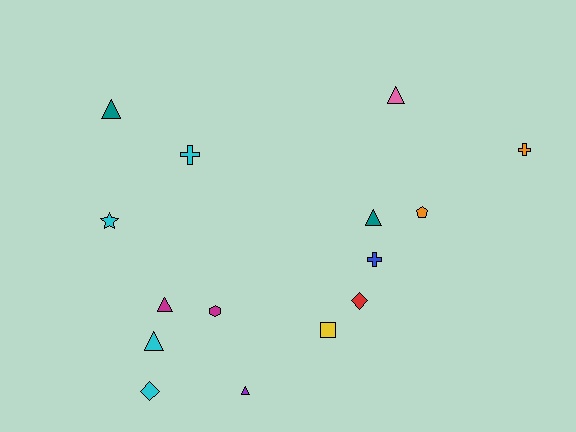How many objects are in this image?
There are 15 objects.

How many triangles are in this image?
There are 6 triangles.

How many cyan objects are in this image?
There are 4 cyan objects.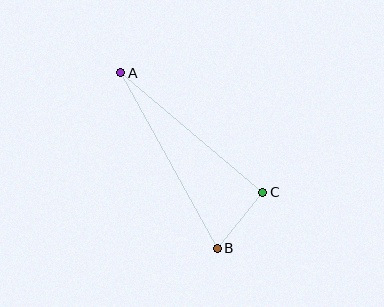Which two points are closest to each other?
Points B and C are closest to each other.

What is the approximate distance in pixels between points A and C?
The distance between A and C is approximately 185 pixels.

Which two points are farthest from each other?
Points A and B are farthest from each other.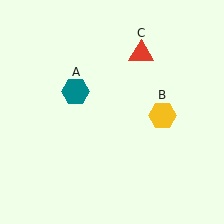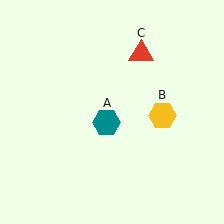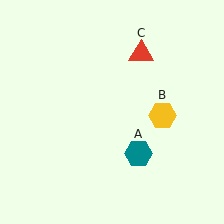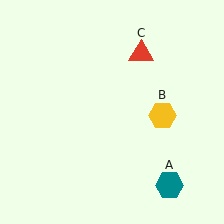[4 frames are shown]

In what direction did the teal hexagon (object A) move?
The teal hexagon (object A) moved down and to the right.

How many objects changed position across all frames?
1 object changed position: teal hexagon (object A).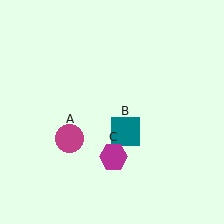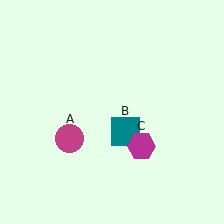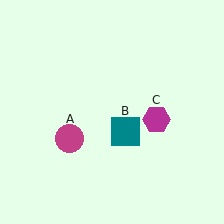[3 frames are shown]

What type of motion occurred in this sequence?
The magenta hexagon (object C) rotated counterclockwise around the center of the scene.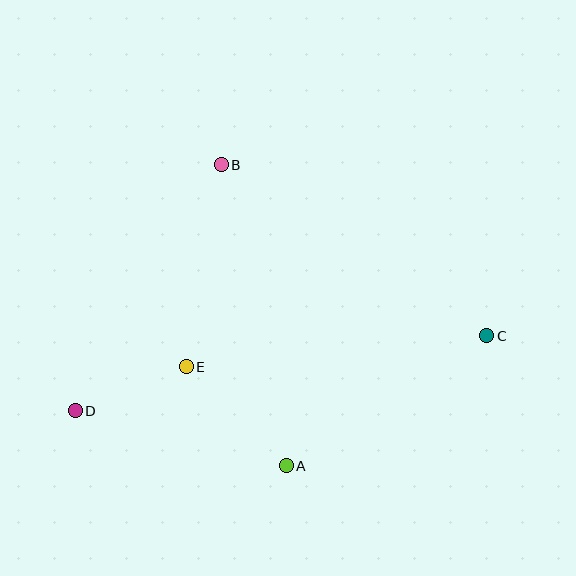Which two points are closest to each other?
Points D and E are closest to each other.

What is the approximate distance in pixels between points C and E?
The distance between C and E is approximately 302 pixels.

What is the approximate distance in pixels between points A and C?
The distance between A and C is approximately 239 pixels.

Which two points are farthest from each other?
Points C and D are farthest from each other.